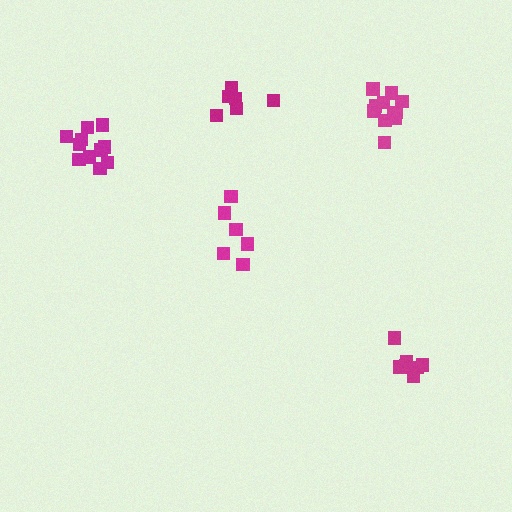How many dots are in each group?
Group 1: 7 dots, Group 2: 11 dots, Group 3: 6 dots, Group 4: 6 dots, Group 5: 11 dots (41 total).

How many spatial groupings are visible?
There are 5 spatial groupings.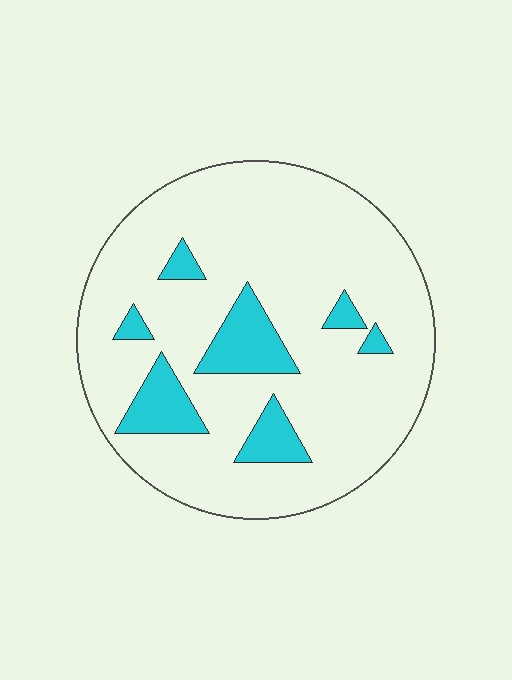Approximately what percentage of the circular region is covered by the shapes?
Approximately 15%.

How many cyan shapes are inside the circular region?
7.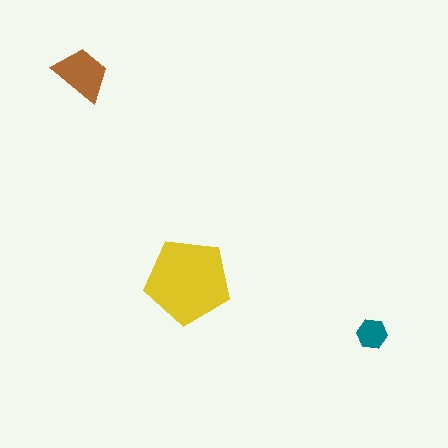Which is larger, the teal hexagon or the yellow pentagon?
The yellow pentagon.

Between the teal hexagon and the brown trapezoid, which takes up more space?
The brown trapezoid.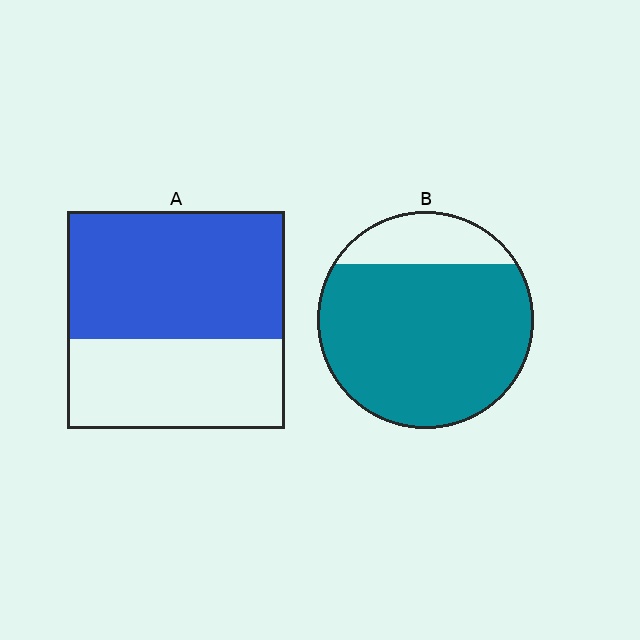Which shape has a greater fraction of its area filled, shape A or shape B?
Shape B.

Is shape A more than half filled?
Yes.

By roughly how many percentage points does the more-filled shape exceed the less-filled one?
By roughly 25 percentage points (B over A).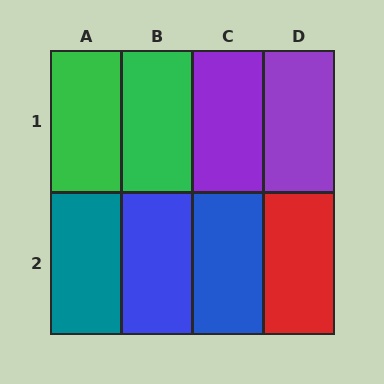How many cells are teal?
1 cell is teal.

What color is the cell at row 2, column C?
Blue.